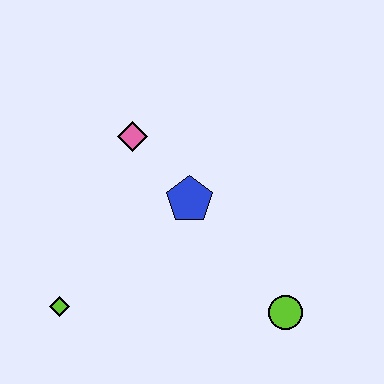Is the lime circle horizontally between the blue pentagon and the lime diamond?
No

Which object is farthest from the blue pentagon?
The lime diamond is farthest from the blue pentagon.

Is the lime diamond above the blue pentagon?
No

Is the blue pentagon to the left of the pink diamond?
No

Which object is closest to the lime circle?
The blue pentagon is closest to the lime circle.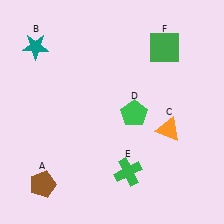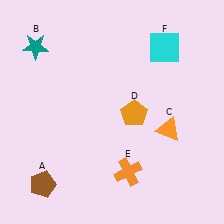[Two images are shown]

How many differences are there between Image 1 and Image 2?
There are 3 differences between the two images.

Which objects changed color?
D changed from green to orange. E changed from green to orange. F changed from green to cyan.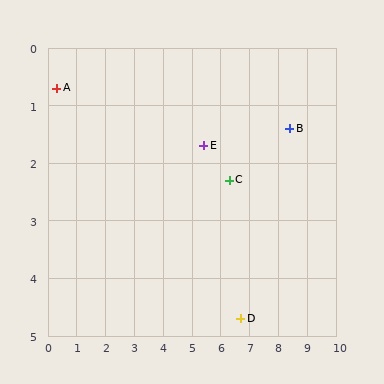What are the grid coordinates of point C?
Point C is at approximately (6.3, 2.3).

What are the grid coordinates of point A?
Point A is at approximately (0.3, 0.7).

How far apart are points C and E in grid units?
Points C and E are about 1.1 grid units apart.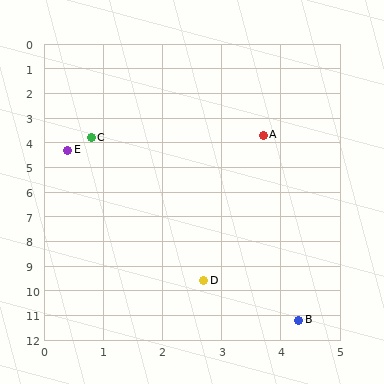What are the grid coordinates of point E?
Point E is at approximately (0.4, 4.3).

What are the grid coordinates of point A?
Point A is at approximately (3.7, 3.7).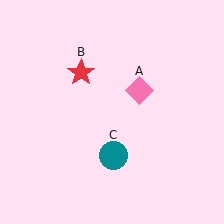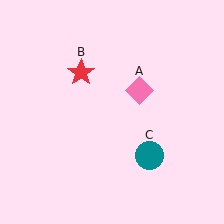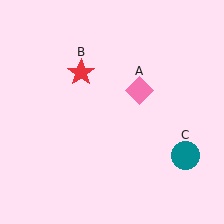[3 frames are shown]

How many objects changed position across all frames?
1 object changed position: teal circle (object C).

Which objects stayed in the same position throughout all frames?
Pink diamond (object A) and red star (object B) remained stationary.